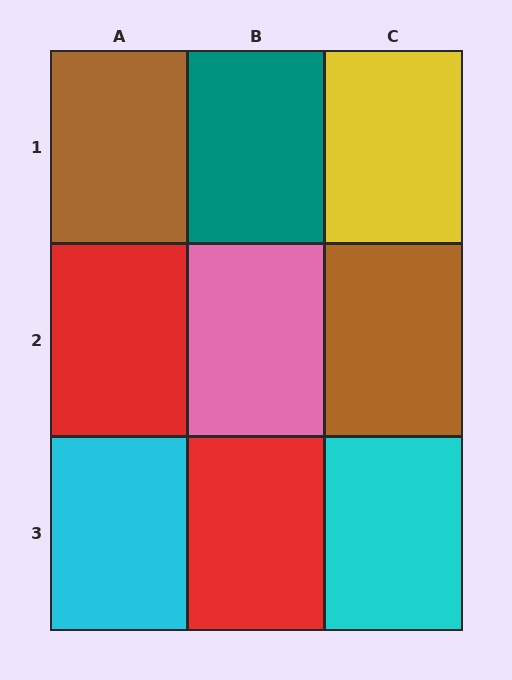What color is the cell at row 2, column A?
Red.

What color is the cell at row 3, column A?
Cyan.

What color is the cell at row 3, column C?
Cyan.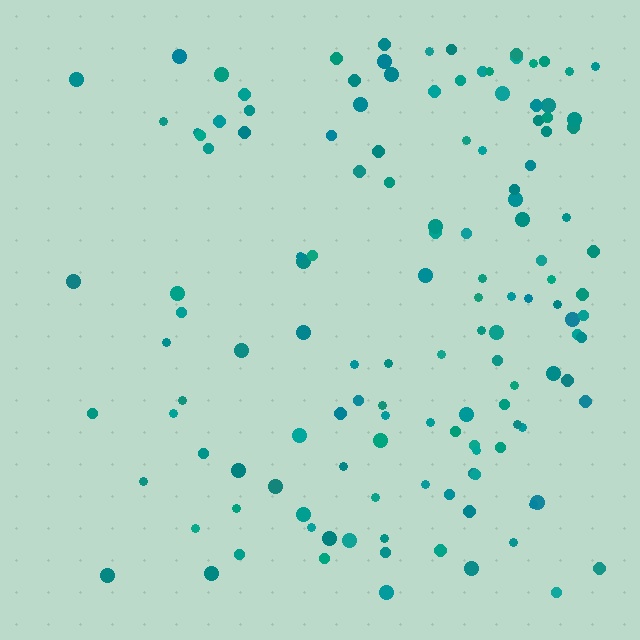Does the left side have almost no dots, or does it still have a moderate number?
Still a moderate number, just noticeably fewer than the right.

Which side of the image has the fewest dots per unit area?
The left.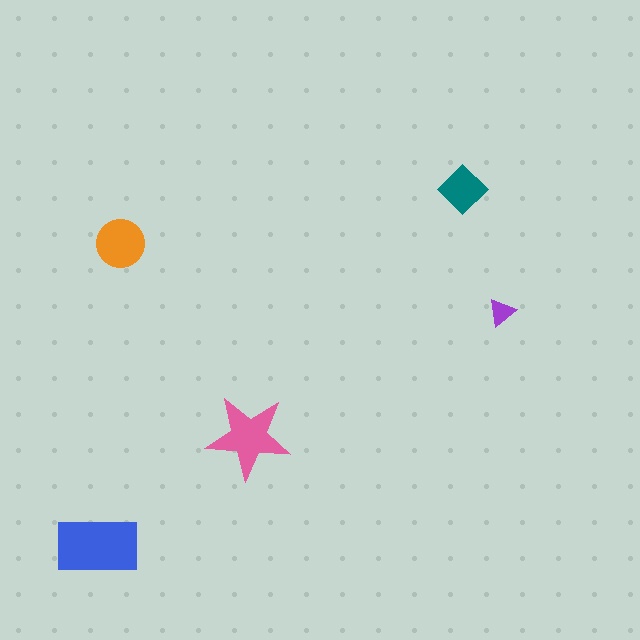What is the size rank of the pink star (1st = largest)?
2nd.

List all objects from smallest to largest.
The purple triangle, the teal diamond, the orange circle, the pink star, the blue rectangle.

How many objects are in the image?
There are 5 objects in the image.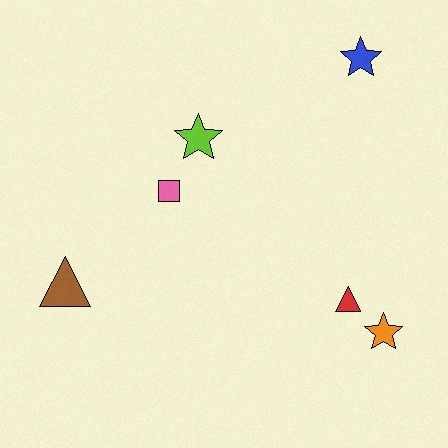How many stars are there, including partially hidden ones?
There are 3 stars.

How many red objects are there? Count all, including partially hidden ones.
There is 1 red object.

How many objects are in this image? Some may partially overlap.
There are 6 objects.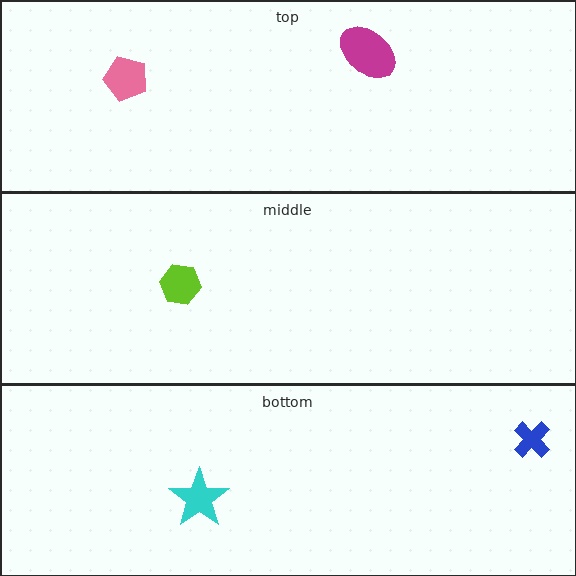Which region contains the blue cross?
The bottom region.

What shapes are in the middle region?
The lime hexagon.